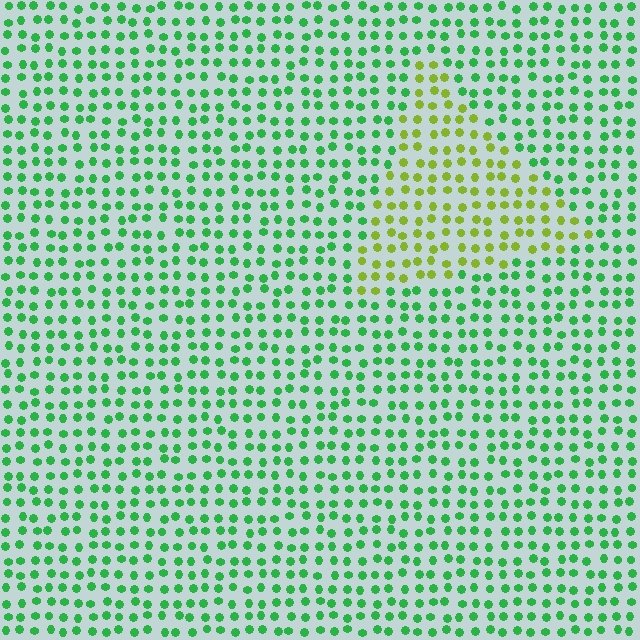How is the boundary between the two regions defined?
The boundary is defined purely by a slight shift in hue (about 51 degrees). Spacing, size, and orientation are identical on both sides.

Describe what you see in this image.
The image is filled with small green elements in a uniform arrangement. A triangle-shaped region is visible where the elements are tinted to a slightly different hue, forming a subtle color boundary.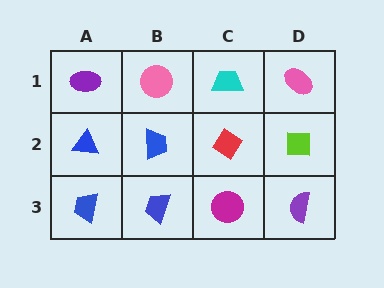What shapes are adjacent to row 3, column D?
A lime square (row 2, column D), a magenta circle (row 3, column C).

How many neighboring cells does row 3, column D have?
2.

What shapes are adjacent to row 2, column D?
A pink ellipse (row 1, column D), a purple semicircle (row 3, column D), a red diamond (row 2, column C).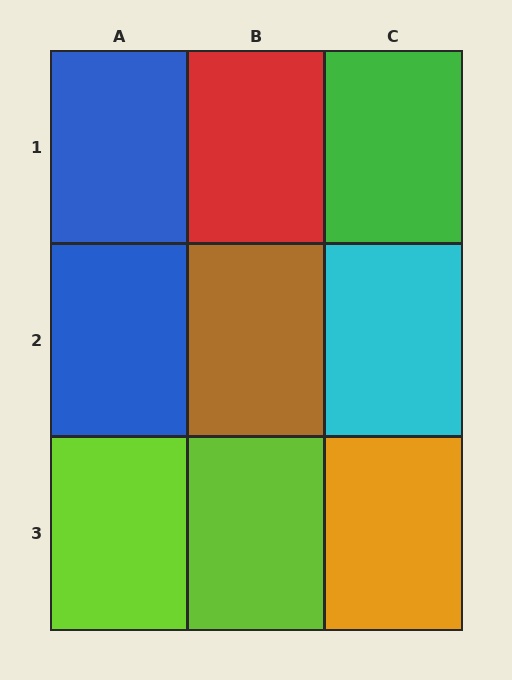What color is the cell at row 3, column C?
Orange.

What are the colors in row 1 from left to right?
Blue, red, green.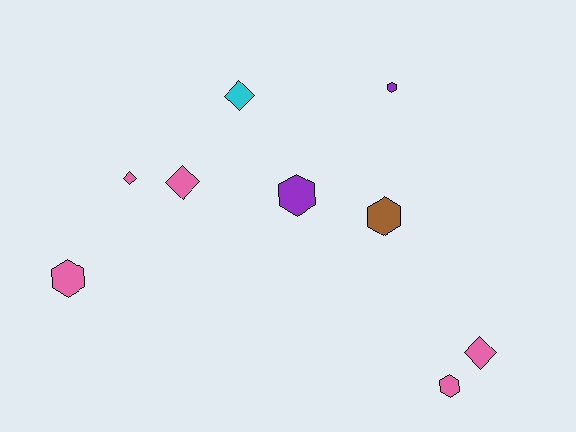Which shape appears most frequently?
Hexagon, with 5 objects.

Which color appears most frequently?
Pink, with 5 objects.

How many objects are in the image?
There are 9 objects.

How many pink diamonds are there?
There are 3 pink diamonds.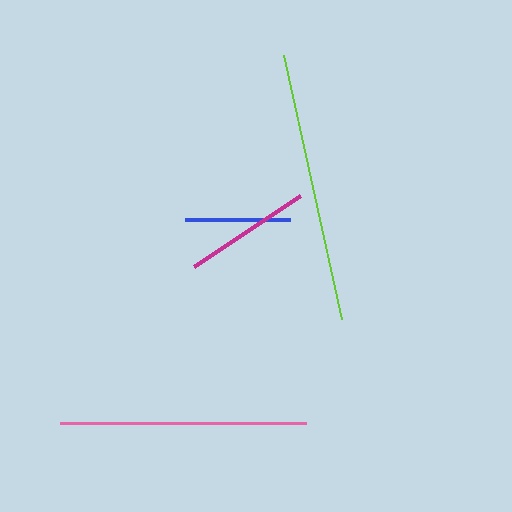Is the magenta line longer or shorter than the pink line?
The pink line is longer than the magenta line.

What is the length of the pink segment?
The pink segment is approximately 245 pixels long.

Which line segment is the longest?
The lime line is the longest at approximately 270 pixels.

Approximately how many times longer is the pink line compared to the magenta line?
The pink line is approximately 1.9 times the length of the magenta line.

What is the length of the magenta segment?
The magenta segment is approximately 127 pixels long.